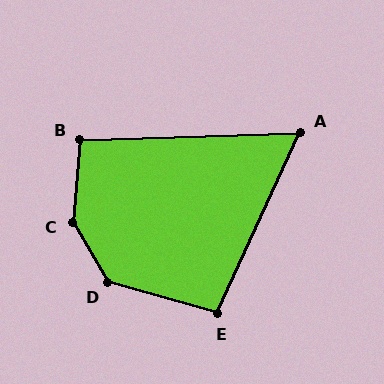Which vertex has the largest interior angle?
C, at approximately 144 degrees.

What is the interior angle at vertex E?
Approximately 99 degrees (obtuse).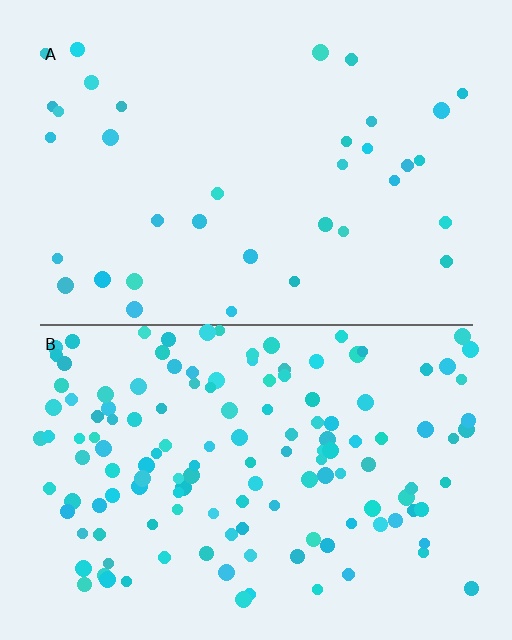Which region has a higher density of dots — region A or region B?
B (the bottom).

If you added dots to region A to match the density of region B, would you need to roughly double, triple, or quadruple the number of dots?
Approximately quadruple.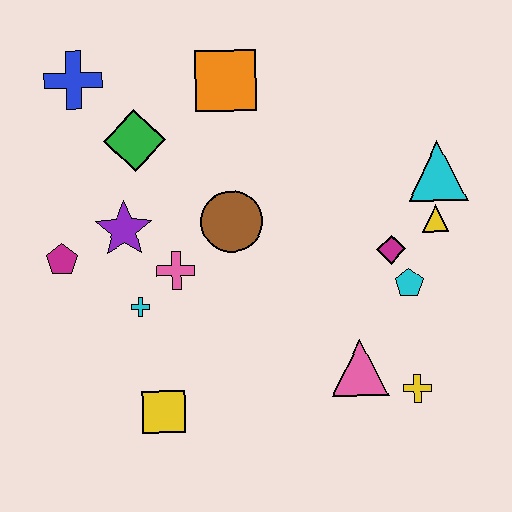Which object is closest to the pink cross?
The cyan cross is closest to the pink cross.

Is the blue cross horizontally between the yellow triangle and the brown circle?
No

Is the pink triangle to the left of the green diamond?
No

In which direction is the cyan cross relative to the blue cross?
The cyan cross is below the blue cross.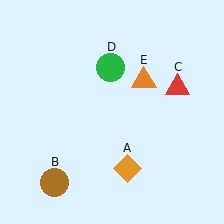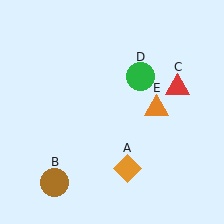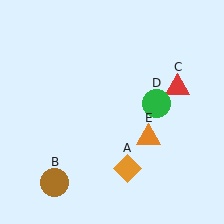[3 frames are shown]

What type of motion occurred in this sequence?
The green circle (object D), orange triangle (object E) rotated clockwise around the center of the scene.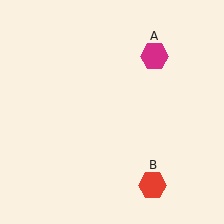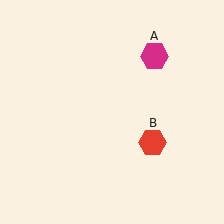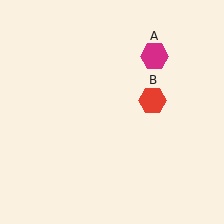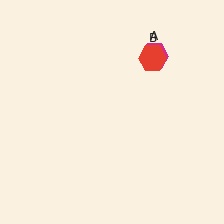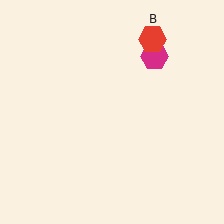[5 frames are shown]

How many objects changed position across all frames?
1 object changed position: red hexagon (object B).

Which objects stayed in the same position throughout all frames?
Magenta hexagon (object A) remained stationary.